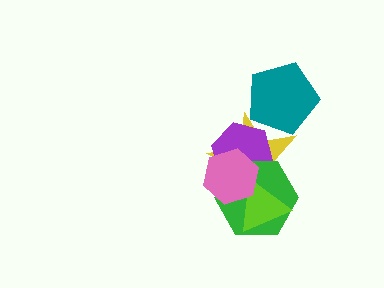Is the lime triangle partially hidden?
Yes, it is partially covered by another shape.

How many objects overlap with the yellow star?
5 objects overlap with the yellow star.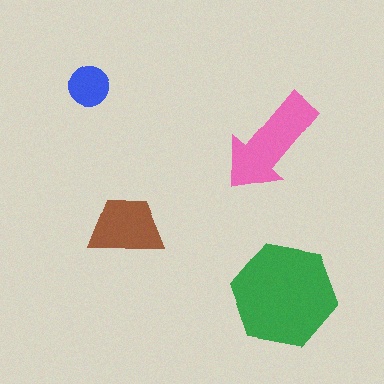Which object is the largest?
The green hexagon.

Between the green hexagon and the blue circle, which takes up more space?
The green hexagon.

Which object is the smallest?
The blue circle.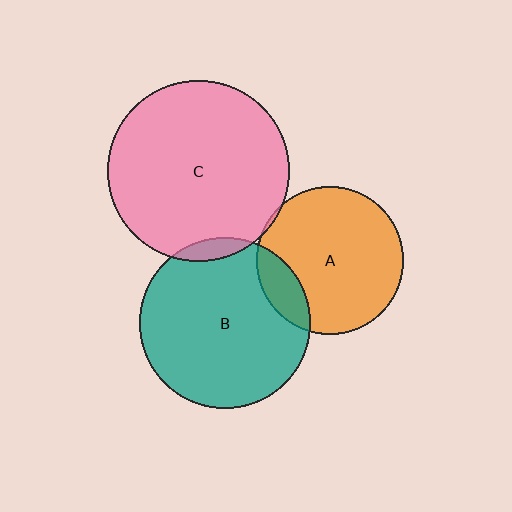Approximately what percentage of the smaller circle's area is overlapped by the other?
Approximately 5%.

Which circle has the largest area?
Circle C (pink).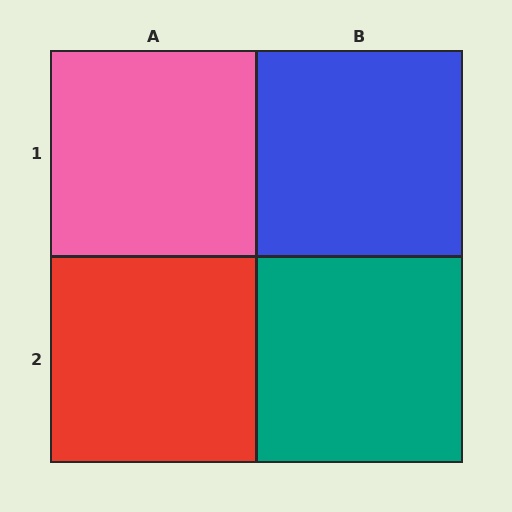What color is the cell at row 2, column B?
Teal.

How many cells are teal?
1 cell is teal.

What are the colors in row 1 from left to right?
Pink, blue.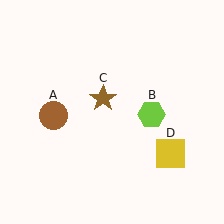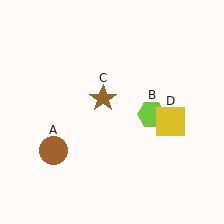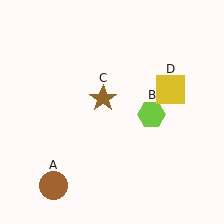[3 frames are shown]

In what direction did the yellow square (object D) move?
The yellow square (object D) moved up.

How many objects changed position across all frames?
2 objects changed position: brown circle (object A), yellow square (object D).